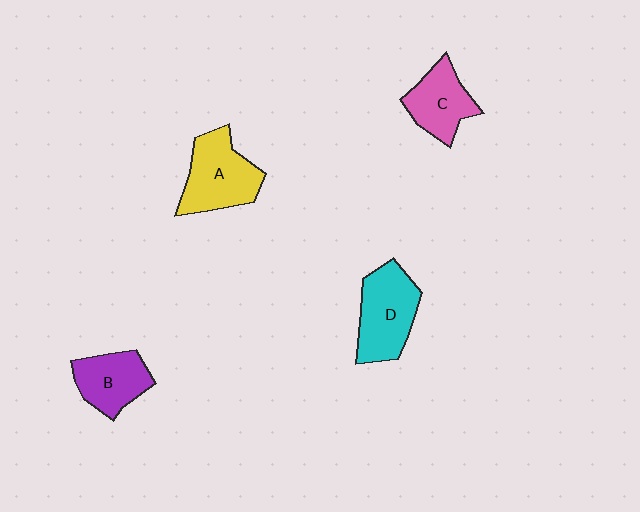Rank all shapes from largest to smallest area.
From largest to smallest: A (yellow), D (cyan), C (pink), B (purple).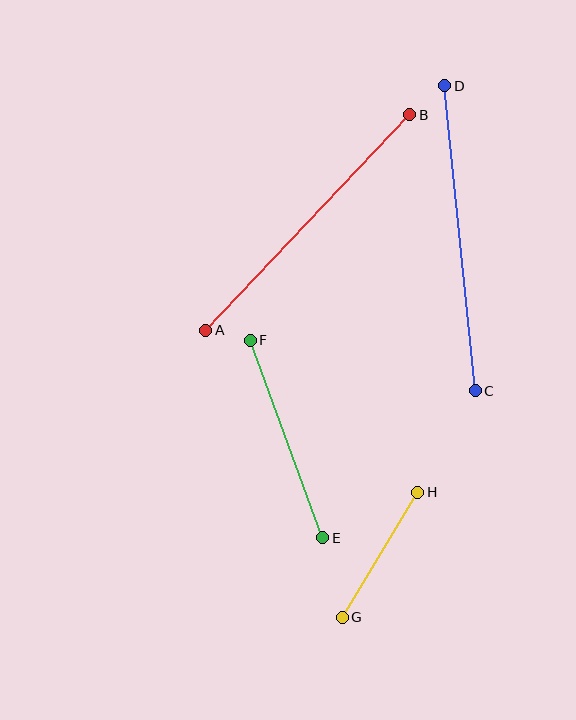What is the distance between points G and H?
The distance is approximately 146 pixels.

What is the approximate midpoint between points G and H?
The midpoint is at approximately (380, 555) pixels.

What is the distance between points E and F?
The distance is approximately 210 pixels.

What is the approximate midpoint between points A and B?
The midpoint is at approximately (308, 222) pixels.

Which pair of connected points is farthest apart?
Points C and D are farthest apart.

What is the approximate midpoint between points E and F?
The midpoint is at approximately (286, 439) pixels.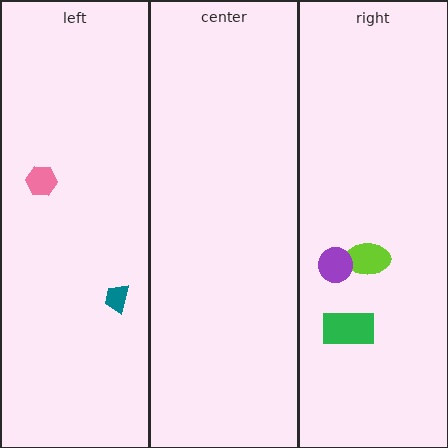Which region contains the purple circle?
The right region.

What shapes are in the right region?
The green rectangle, the lime ellipse, the purple circle.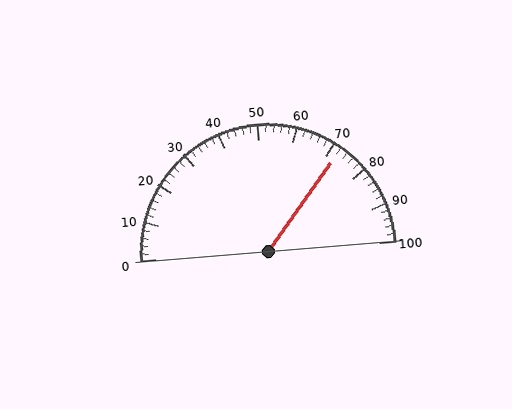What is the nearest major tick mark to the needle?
The nearest major tick mark is 70.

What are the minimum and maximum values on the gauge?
The gauge ranges from 0 to 100.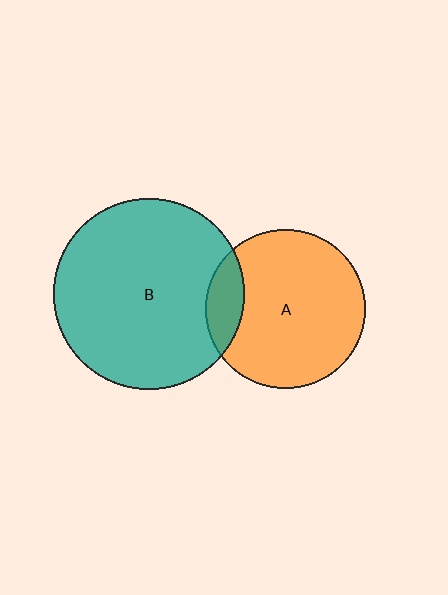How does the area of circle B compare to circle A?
Approximately 1.4 times.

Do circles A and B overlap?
Yes.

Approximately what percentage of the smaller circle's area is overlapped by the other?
Approximately 15%.